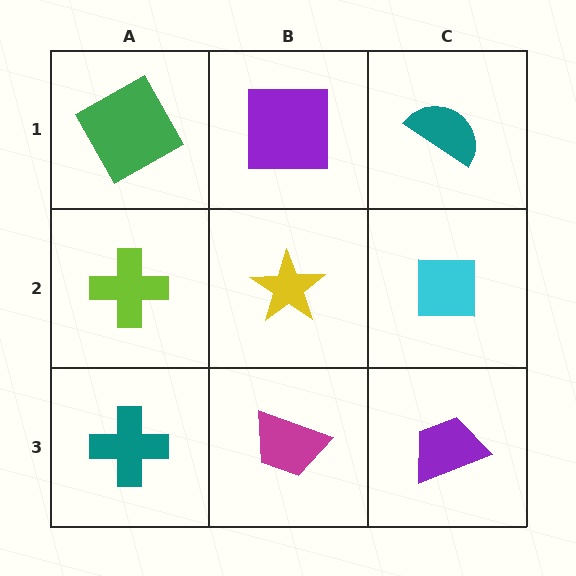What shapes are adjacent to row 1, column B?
A yellow star (row 2, column B), a green square (row 1, column A), a teal semicircle (row 1, column C).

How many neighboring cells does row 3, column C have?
2.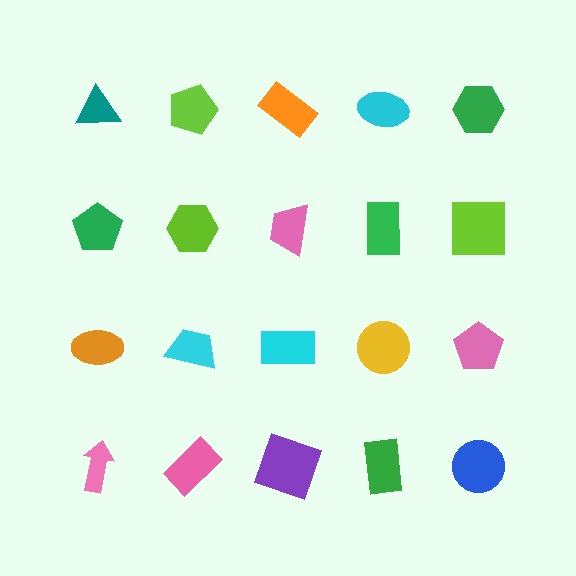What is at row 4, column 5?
A blue circle.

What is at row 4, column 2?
A pink rectangle.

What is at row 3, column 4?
A yellow circle.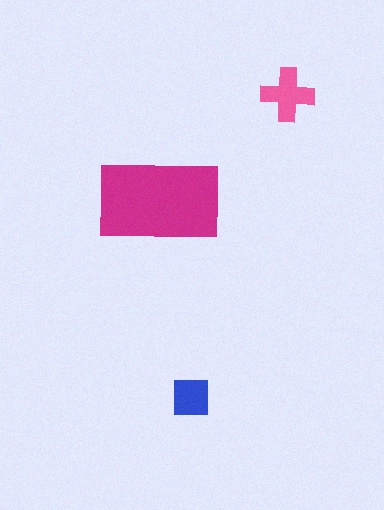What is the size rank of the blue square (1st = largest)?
3rd.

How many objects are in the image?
There are 3 objects in the image.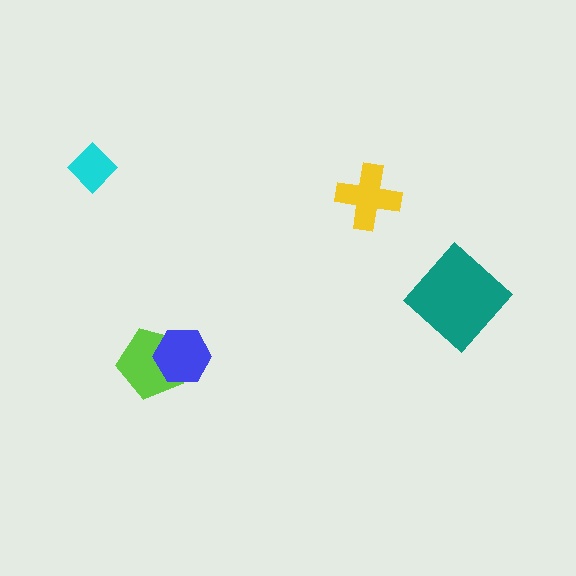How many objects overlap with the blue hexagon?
1 object overlaps with the blue hexagon.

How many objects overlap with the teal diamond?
0 objects overlap with the teal diamond.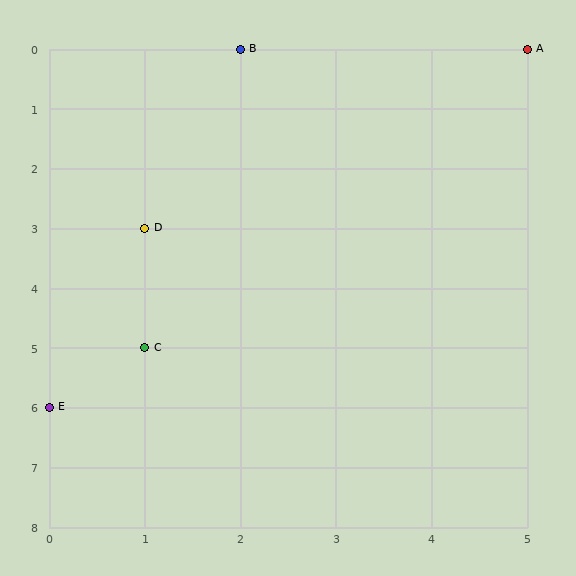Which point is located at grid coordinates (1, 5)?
Point C is at (1, 5).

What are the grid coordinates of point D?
Point D is at grid coordinates (1, 3).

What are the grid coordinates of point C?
Point C is at grid coordinates (1, 5).